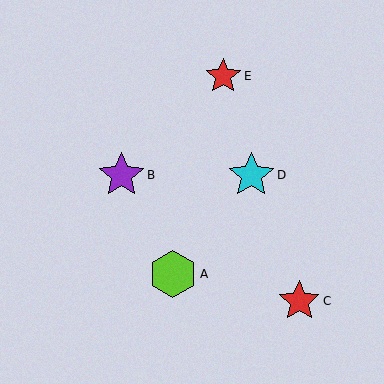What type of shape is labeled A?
Shape A is a lime hexagon.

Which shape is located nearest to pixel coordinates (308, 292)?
The red star (labeled C) at (299, 301) is nearest to that location.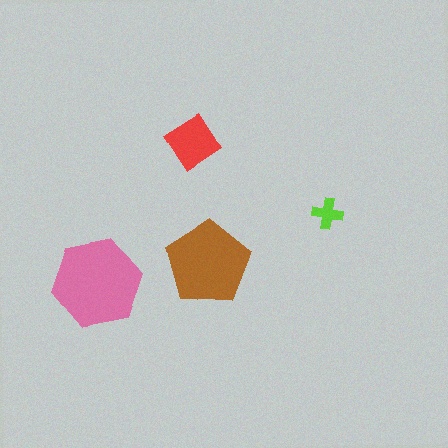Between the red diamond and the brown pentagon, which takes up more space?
The brown pentagon.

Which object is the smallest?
The lime cross.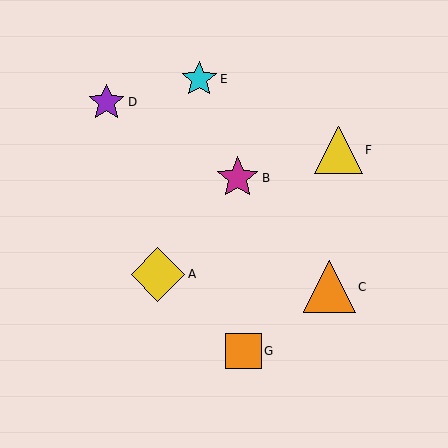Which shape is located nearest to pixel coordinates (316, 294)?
The orange triangle (labeled C) at (329, 287) is nearest to that location.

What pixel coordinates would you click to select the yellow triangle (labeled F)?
Click at (339, 150) to select the yellow triangle F.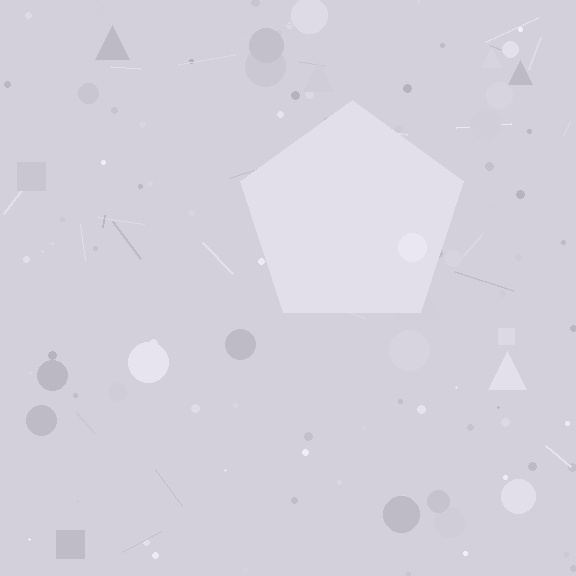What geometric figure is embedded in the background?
A pentagon is embedded in the background.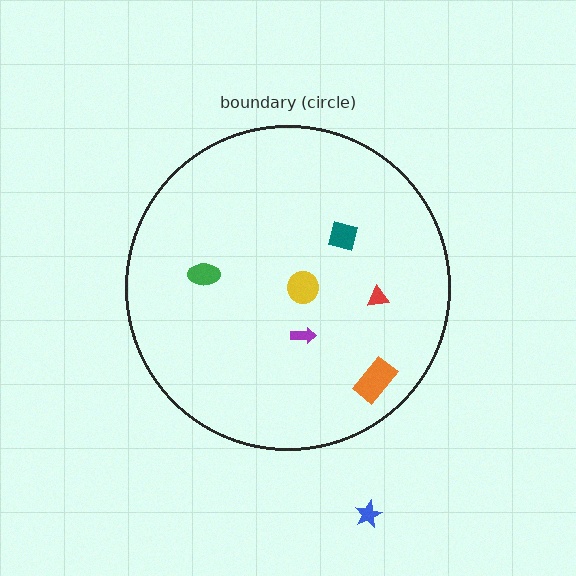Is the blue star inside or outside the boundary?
Outside.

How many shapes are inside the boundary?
6 inside, 1 outside.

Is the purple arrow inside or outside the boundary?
Inside.